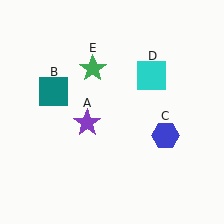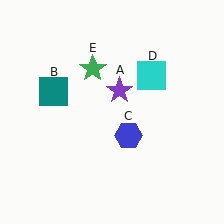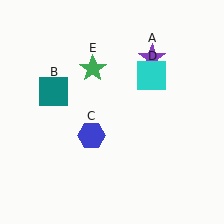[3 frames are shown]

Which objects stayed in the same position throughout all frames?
Teal square (object B) and cyan square (object D) and green star (object E) remained stationary.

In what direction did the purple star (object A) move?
The purple star (object A) moved up and to the right.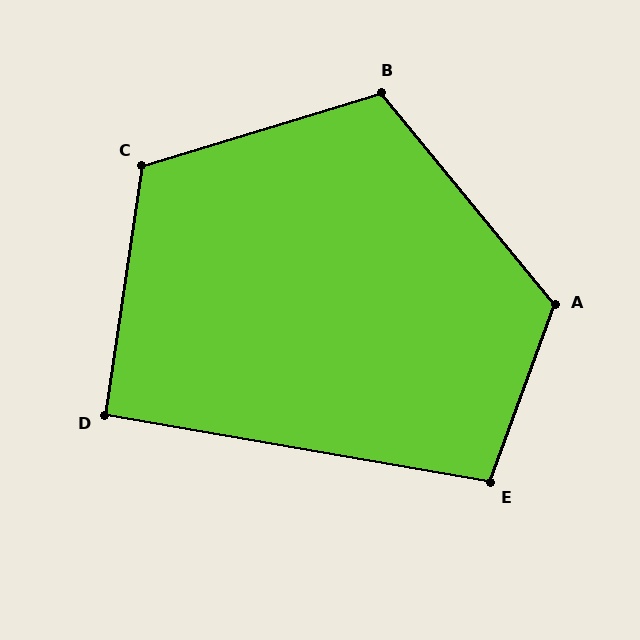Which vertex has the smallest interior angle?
D, at approximately 91 degrees.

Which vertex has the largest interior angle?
A, at approximately 121 degrees.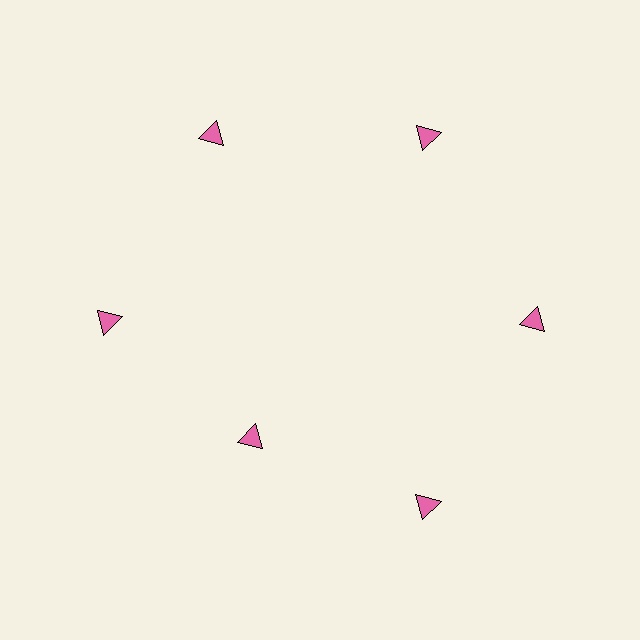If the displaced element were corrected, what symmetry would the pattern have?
It would have 6-fold rotational symmetry — the pattern would map onto itself every 60 degrees.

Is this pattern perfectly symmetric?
No. The 6 pink triangles are arranged in a ring, but one element near the 7 o'clock position is pulled inward toward the center, breaking the 6-fold rotational symmetry.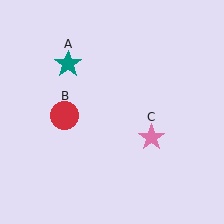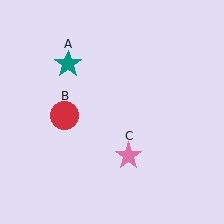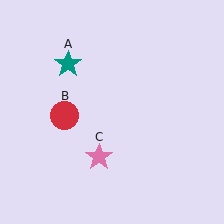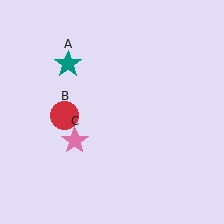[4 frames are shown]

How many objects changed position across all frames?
1 object changed position: pink star (object C).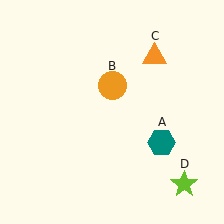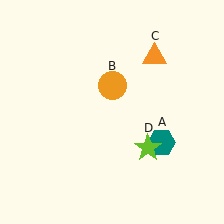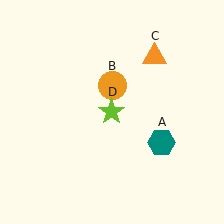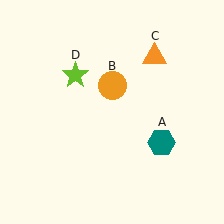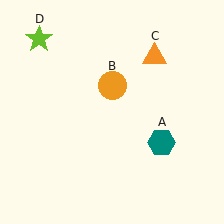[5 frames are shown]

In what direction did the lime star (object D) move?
The lime star (object D) moved up and to the left.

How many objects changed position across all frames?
1 object changed position: lime star (object D).